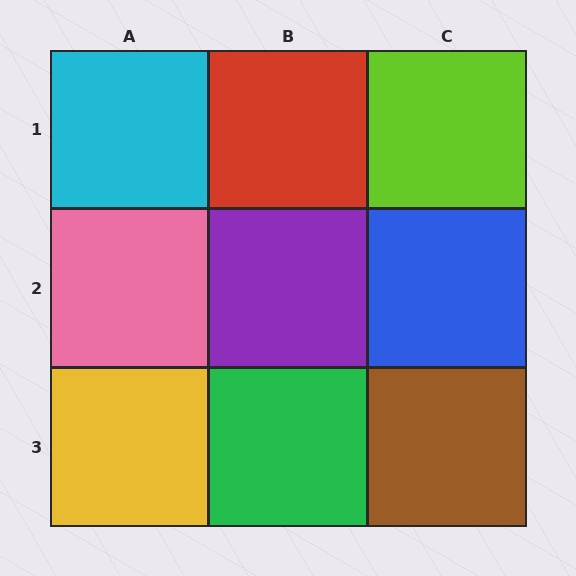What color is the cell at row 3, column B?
Green.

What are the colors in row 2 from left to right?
Pink, purple, blue.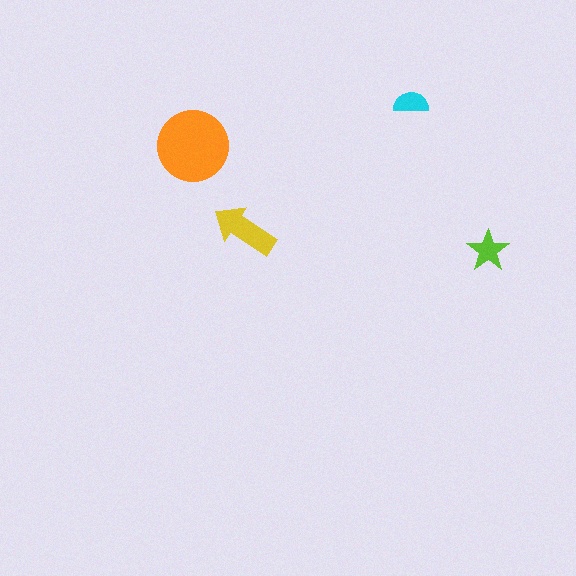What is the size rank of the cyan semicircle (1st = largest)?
4th.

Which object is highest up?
The cyan semicircle is topmost.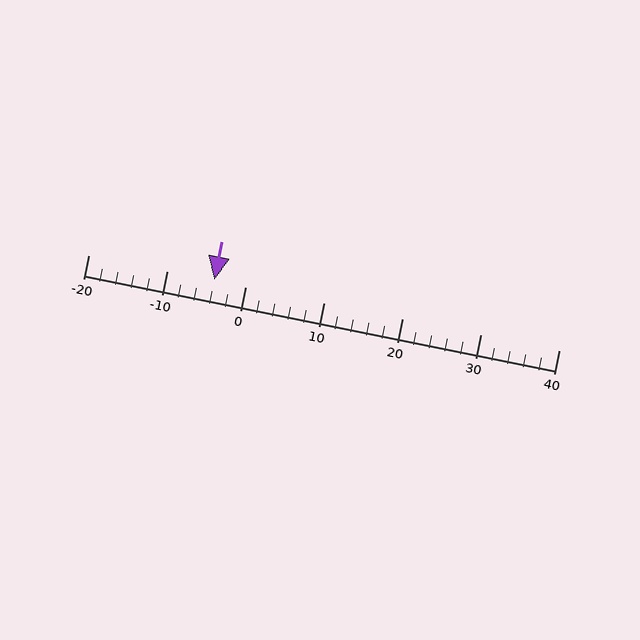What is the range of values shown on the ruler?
The ruler shows values from -20 to 40.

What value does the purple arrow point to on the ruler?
The purple arrow points to approximately -4.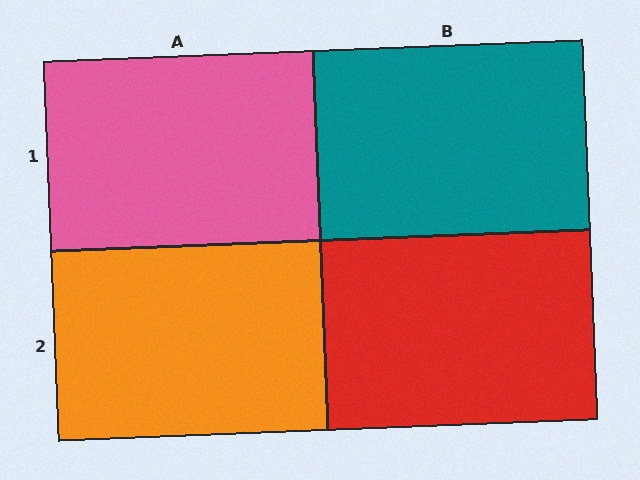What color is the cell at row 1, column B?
Teal.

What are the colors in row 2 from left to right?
Orange, red.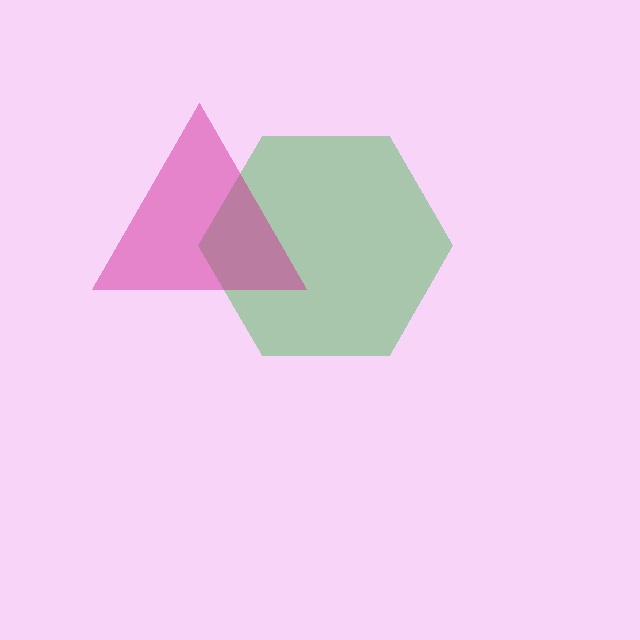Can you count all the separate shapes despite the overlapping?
Yes, there are 2 separate shapes.